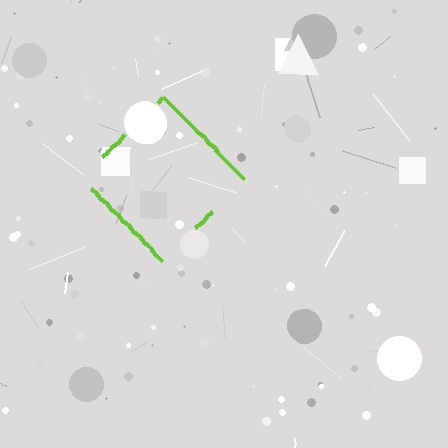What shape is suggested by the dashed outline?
The dashed outline suggests a diamond.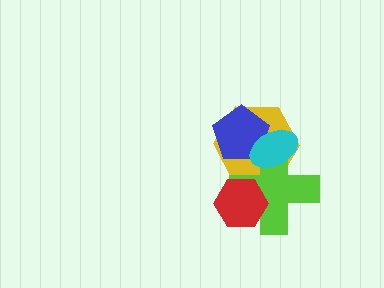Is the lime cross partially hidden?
Yes, it is partially covered by another shape.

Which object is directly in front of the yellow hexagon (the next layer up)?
The blue pentagon is directly in front of the yellow hexagon.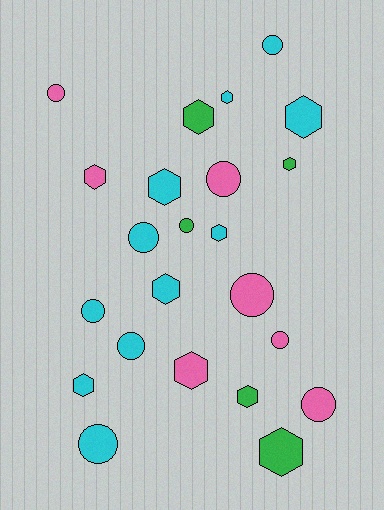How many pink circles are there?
There are 5 pink circles.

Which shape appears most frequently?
Hexagon, with 12 objects.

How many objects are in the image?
There are 23 objects.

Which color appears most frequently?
Cyan, with 11 objects.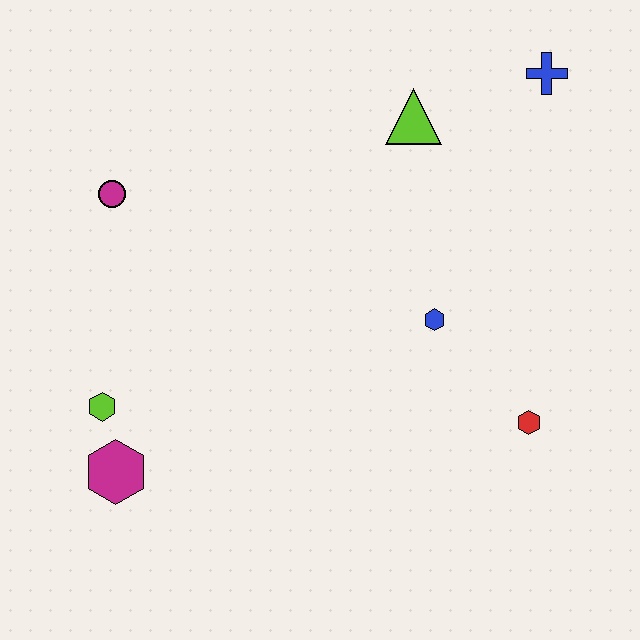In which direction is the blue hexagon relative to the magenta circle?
The blue hexagon is to the right of the magenta circle.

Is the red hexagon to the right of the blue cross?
No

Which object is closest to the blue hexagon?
The red hexagon is closest to the blue hexagon.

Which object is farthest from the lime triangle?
The magenta hexagon is farthest from the lime triangle.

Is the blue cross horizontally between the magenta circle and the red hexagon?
No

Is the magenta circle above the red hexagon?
Yes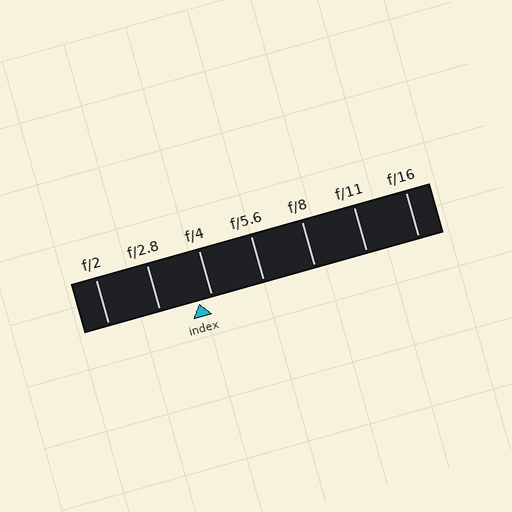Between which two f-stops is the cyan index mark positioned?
The index mark is between f/2.8 and f/4.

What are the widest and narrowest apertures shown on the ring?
The widest aperture shown is f/2 and the narrowest is f/16.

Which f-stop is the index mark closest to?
The index mark is closest to f/4.